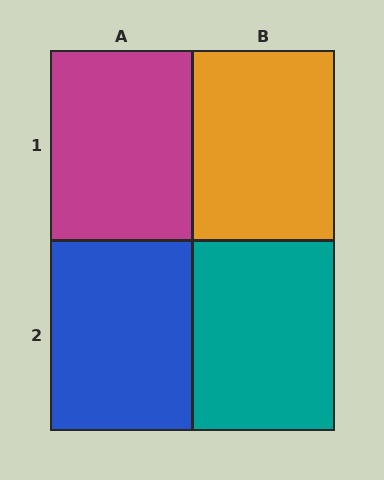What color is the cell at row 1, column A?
Magenta.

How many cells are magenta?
1 cell is magenta.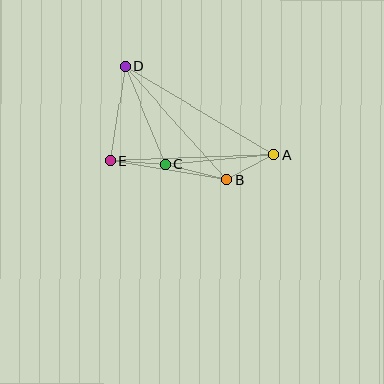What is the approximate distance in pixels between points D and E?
The distance between D and E is approximately 96 pixels.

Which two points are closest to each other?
Points A and B are closest to each other.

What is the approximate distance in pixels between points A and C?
The distance between A and C is approximately 109 pixels.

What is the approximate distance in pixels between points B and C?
The distance between B and C is approximately 63 pixels.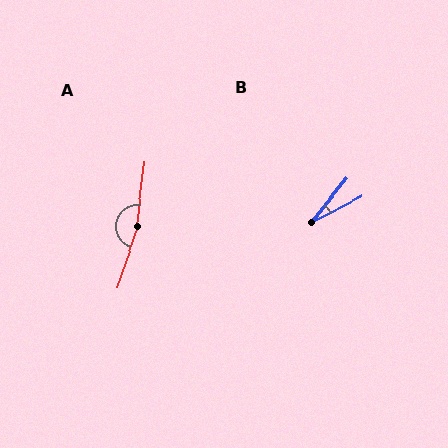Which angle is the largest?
A, at approximately 168 degrees.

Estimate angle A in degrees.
Approximately 168 degrees.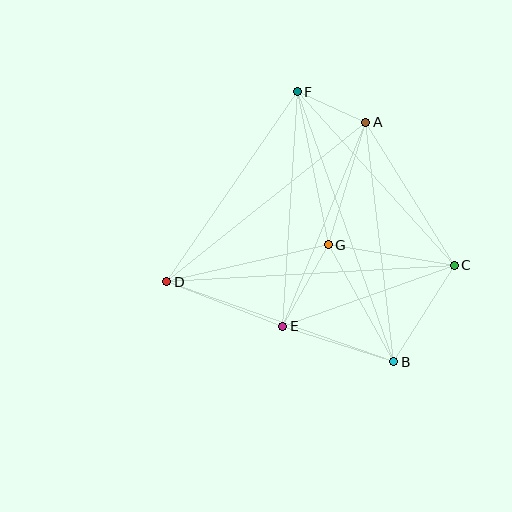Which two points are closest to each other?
Points A and F are closest to each other.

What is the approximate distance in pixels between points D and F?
The distance between D and F is approximately 230 pixels.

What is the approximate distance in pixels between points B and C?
The distance between B and C is approximately 114 pixels.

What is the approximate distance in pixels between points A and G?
The distance between A and G is approximately 128 pixels.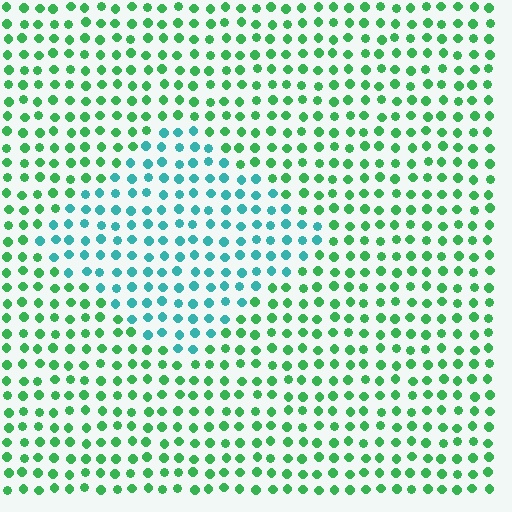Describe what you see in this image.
The image is filled with small green elements in a uniform arrangement. A diamond-shaped region is visible where the elements are tinted to a slightly different hue, forming a subtle color boundary.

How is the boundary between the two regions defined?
The boundary is defined purely by a slight shift in hue (about 44 degrees). Spacing, size, and orientation are identical on both sides.